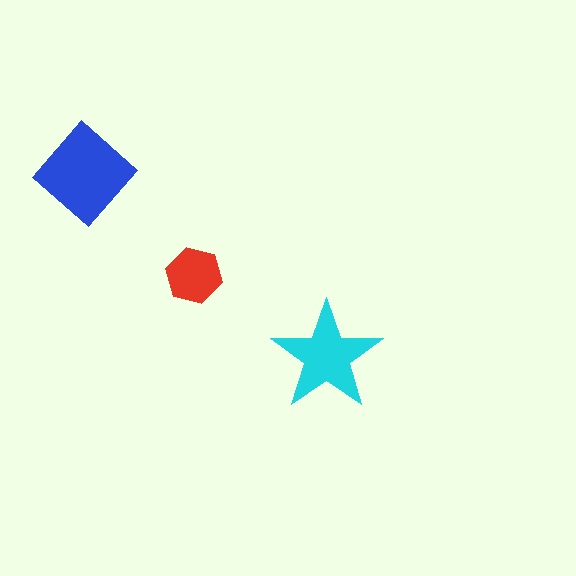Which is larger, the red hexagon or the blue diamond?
The blue diamond.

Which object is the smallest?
The red hexagon.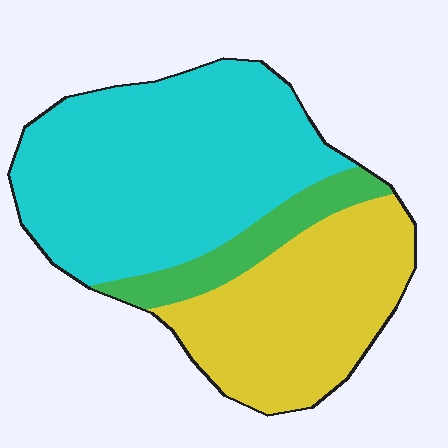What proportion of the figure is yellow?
Yellow covers about 35% of the figure.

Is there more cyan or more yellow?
Cyan.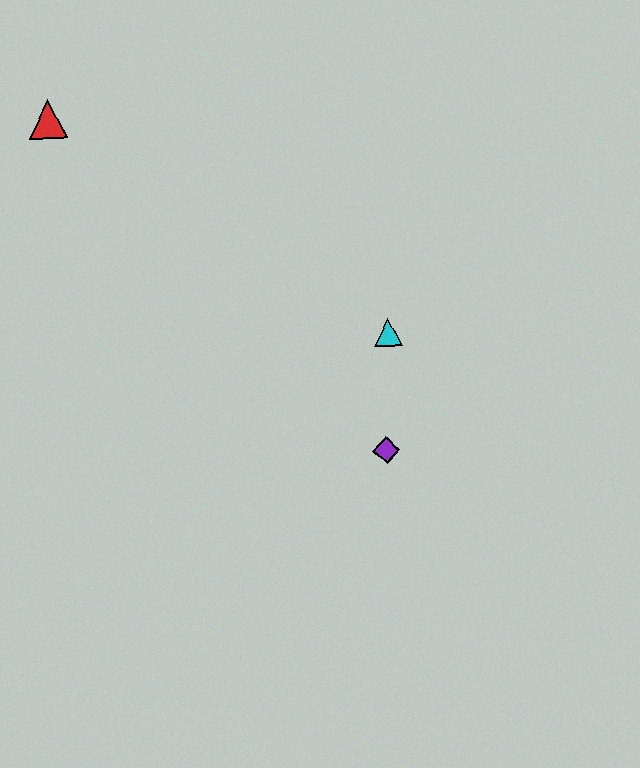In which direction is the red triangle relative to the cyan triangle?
The red triangle is to the left of the cyan triangle.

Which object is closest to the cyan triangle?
The purple diamond is closest to the cyan triangle.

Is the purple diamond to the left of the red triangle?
No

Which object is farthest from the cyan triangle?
The red triangle is farthest from the cyan triangle.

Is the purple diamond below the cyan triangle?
Yes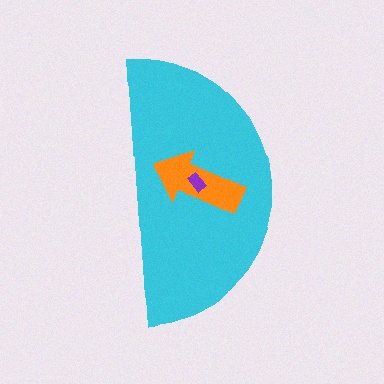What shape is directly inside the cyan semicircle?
The orange arrow.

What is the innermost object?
The purple rectangle.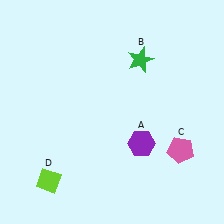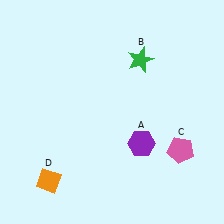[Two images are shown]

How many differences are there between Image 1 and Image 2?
There is 1 difference between the two images.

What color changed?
The diamond (D) changed from lime in Image 1 to orange in Image 2.